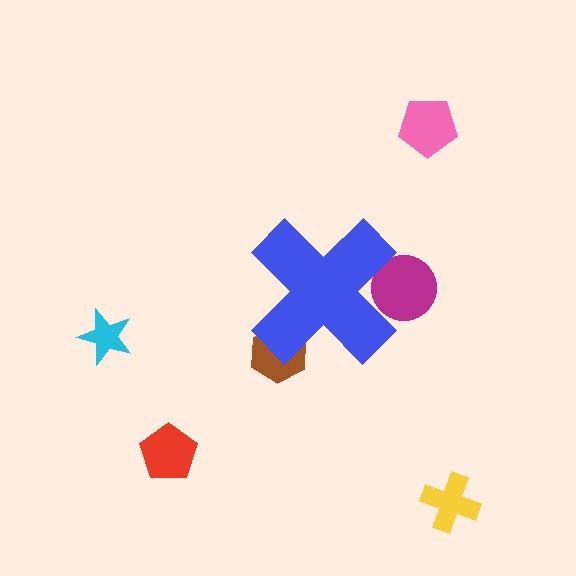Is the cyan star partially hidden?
No, the cyan star is fully visible.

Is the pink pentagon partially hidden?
No, the pink pentagon is fully visible.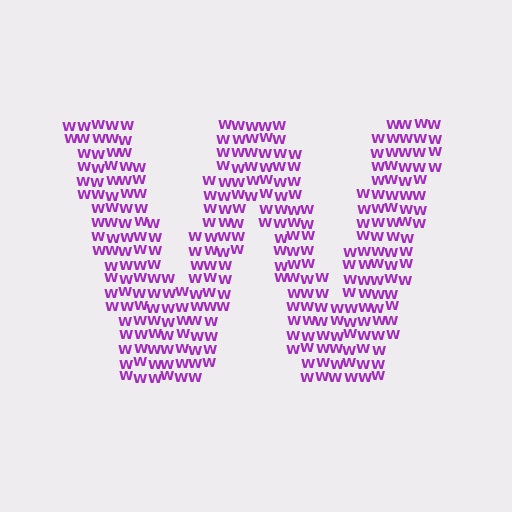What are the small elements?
The small elements are letter W's.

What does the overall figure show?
The overall figure shows the letter W.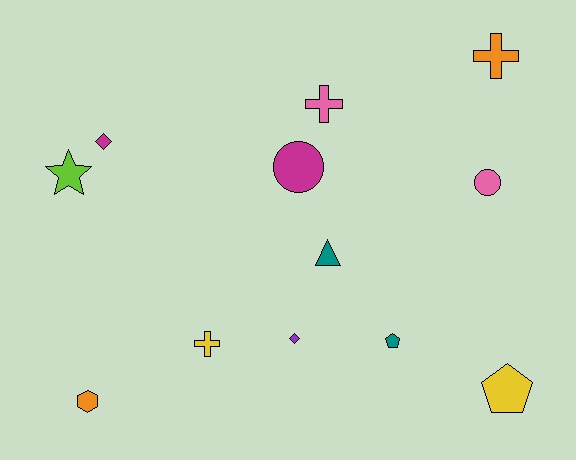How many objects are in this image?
There are 12 objects.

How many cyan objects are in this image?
There are no cyan objects.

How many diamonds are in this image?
There are 2 diamonds.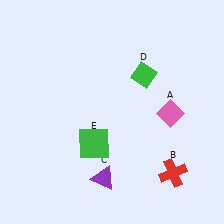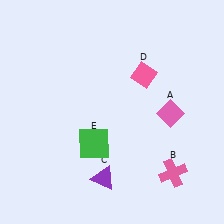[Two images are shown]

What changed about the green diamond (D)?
In Image 1, D is green. In Image 2, it changed to pink.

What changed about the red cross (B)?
In Image 1, B is red. In Image 2, it changed to pink.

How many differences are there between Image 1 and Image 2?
There are 2 differences between the two images.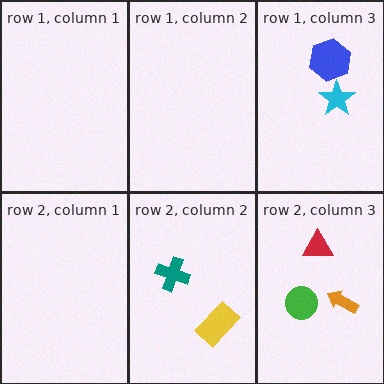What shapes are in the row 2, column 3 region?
The green circle, the orange arrow, the red triangle.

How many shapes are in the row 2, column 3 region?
3.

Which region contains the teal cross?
The row 2, column 2 region.